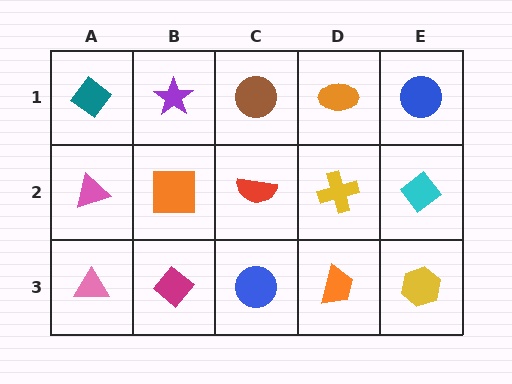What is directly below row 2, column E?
A yellow hexagon.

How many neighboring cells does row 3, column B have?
3.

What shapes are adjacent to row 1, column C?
A red semicircle (row 2, column C), a purple star (row 1, column B), an orange ellipse (row 1, column D).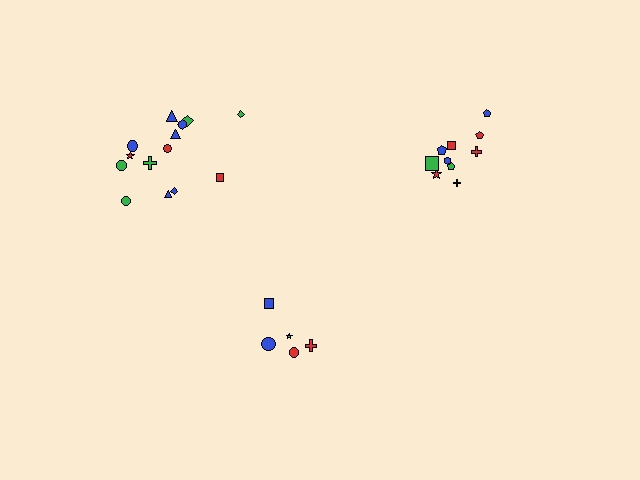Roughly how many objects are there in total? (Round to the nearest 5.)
Roughly 30 objects in total.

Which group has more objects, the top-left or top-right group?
The top-left group.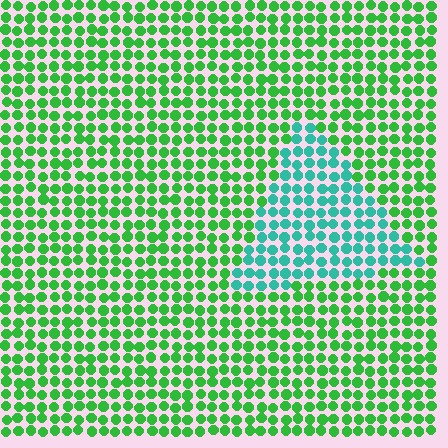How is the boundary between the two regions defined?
The boundary is defined purely by a slight shift in hue (about 45 degrees). Spacing, size, and orientation are identical on both sides.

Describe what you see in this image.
The image is filled with small green elements in a uniform arrangement. A triangle-shaped region is visible where the elements are tinted to a slightly different hue, forming a subtle color boundary.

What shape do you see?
I see a triangle.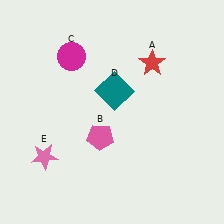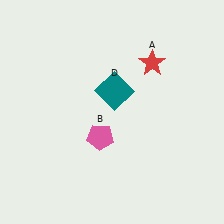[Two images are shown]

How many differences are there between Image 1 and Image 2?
There are 2 differences between the two images.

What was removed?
The magenta circle (C), the pink star (E) were removed in Image 2.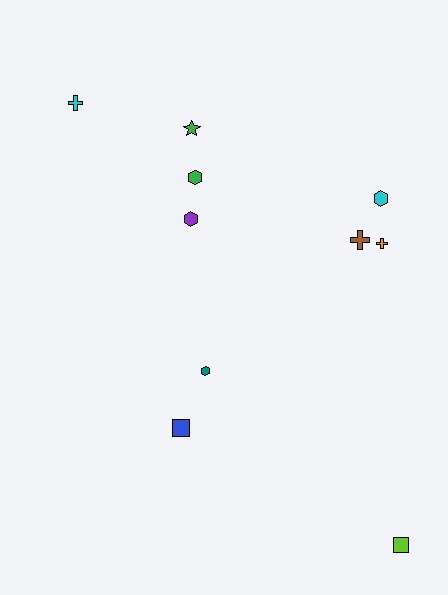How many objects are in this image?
There are 10 objects.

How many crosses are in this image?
There are 3 crosses.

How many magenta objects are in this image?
There are no magenta objects.